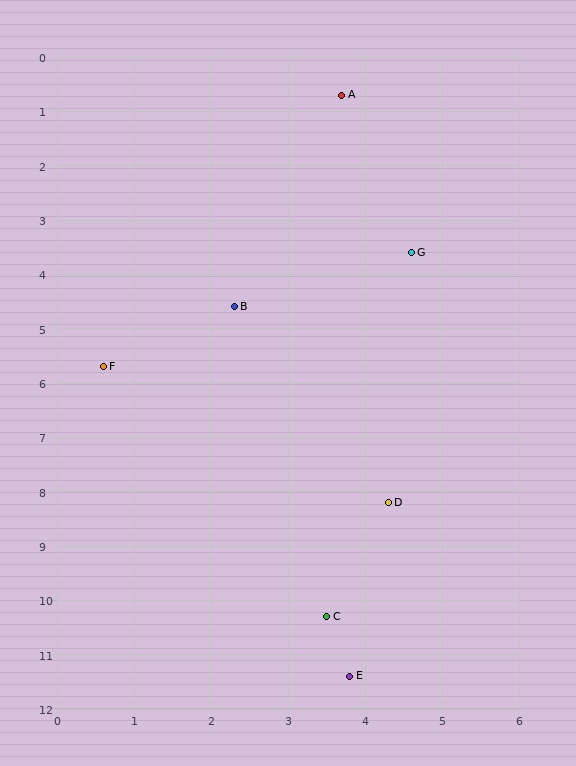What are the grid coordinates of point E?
Point E is at approximately (3.8, 11.4).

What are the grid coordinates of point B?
Point B is at approximately (2.3, 4.6).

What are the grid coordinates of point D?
Point D is at approximately (4.3, 8.2).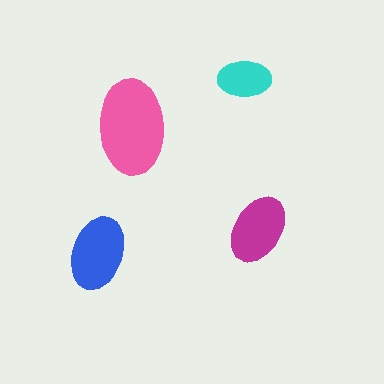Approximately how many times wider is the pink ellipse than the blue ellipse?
About 1.5 times wider.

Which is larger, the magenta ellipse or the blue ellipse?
The blue one.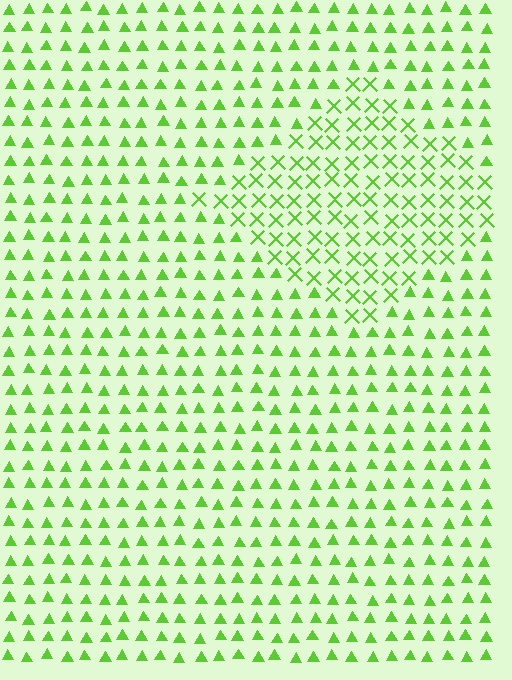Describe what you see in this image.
The image is filled with small lime elements arranged in a uniform grid. A diamond-shaped region contains X marks, while the surrounding area contains triangles. The boundary is defined purely by the change in element shape.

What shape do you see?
I see a diamond.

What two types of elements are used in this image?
The image uses X marks inside the diamond region and triangles outside it.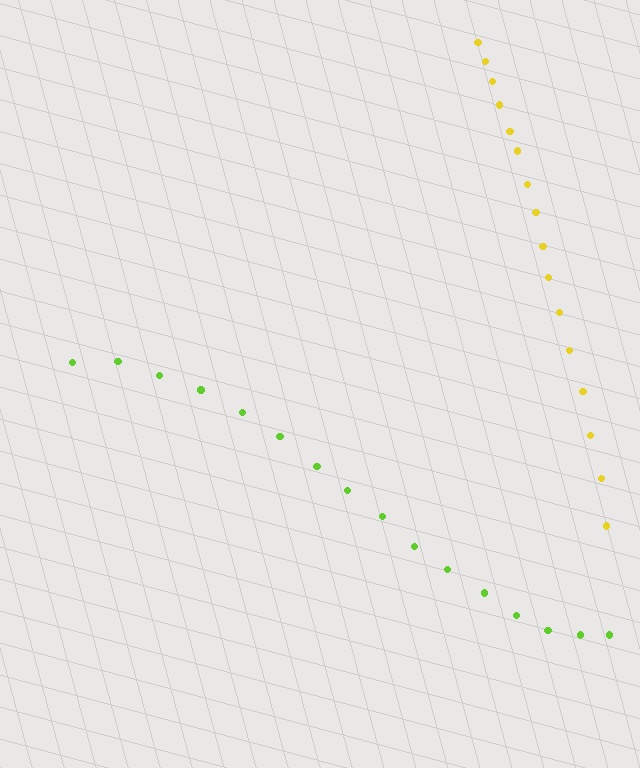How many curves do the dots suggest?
There are 2 distinct paths.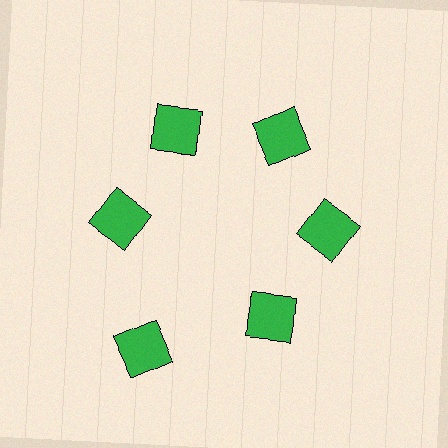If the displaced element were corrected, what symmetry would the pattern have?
It would have 6-fold rotational symmetry — the pattern would map onto itself every 60 degrees.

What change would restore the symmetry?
The symmetry would be restored by moving it inward, back onto the ring so that all 6 squares sit at equal angles and equal distance from the center.